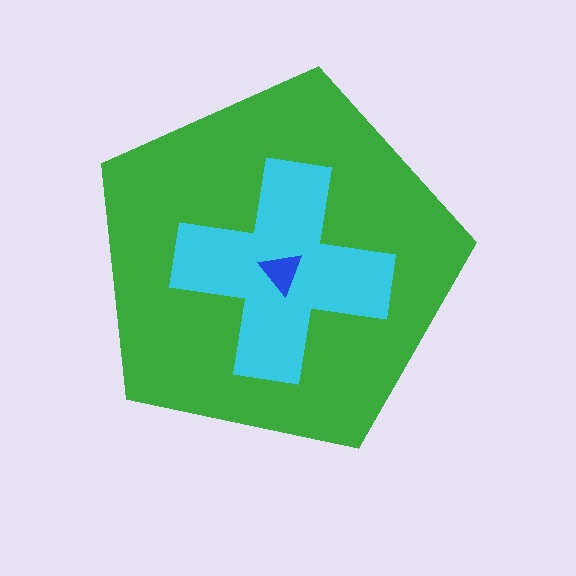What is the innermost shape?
The blue triangle.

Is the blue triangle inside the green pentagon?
Yes.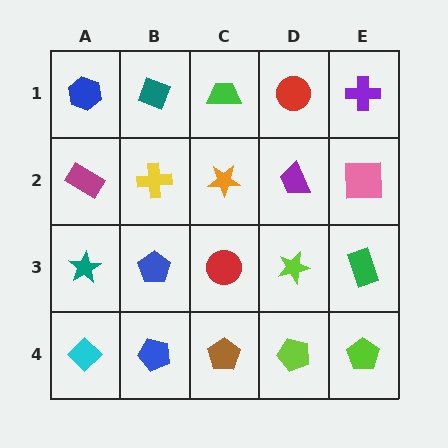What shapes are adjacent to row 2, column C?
A green trapezoid (row 1, column C), a red circle (row 3, column C), a yellow cross (row 2, column B), a purple trapezoid (row 2, column D).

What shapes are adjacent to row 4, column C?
A red circle (row 3, column C), a blue pentagon (row 4, column B), a lime pentagon (row 4, column D).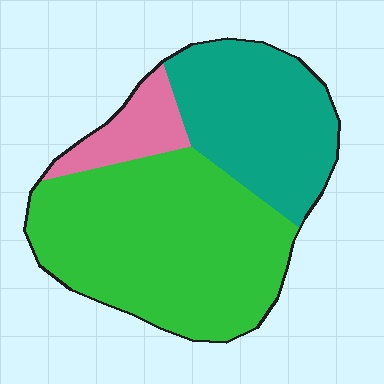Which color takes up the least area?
Pink, at roughly 10%.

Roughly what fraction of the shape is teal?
Teal takes up about one third (1/3) of the shape.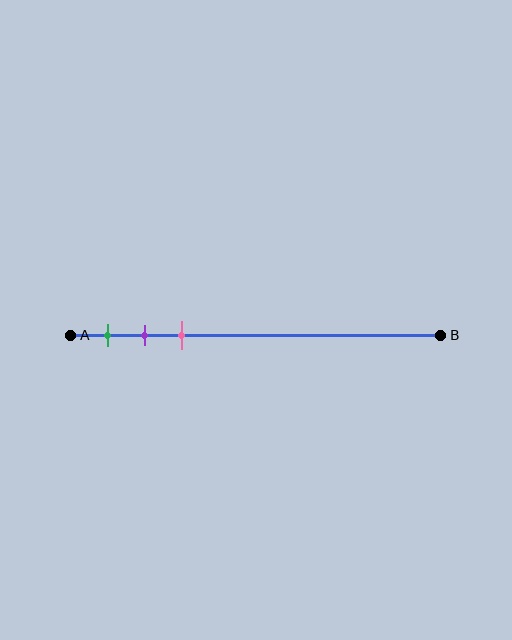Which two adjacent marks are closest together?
The purple and pink marks are the closest adjacent pair.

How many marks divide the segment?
There are 3 marks dividing the segment.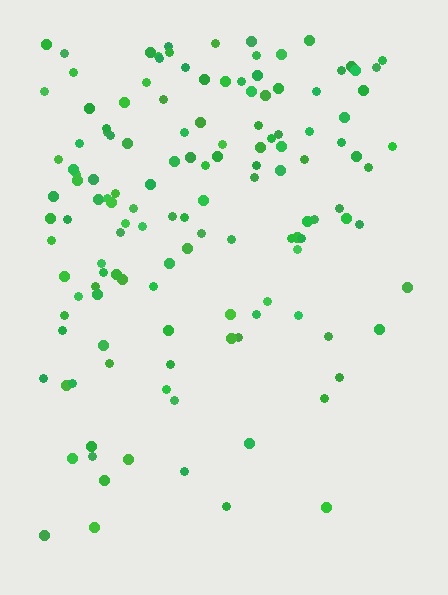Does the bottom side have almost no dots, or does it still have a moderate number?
Still a moderate number, just noticeably fewer than the top.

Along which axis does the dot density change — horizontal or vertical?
Vertical.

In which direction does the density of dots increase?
From bottom to top, with the top side densest.